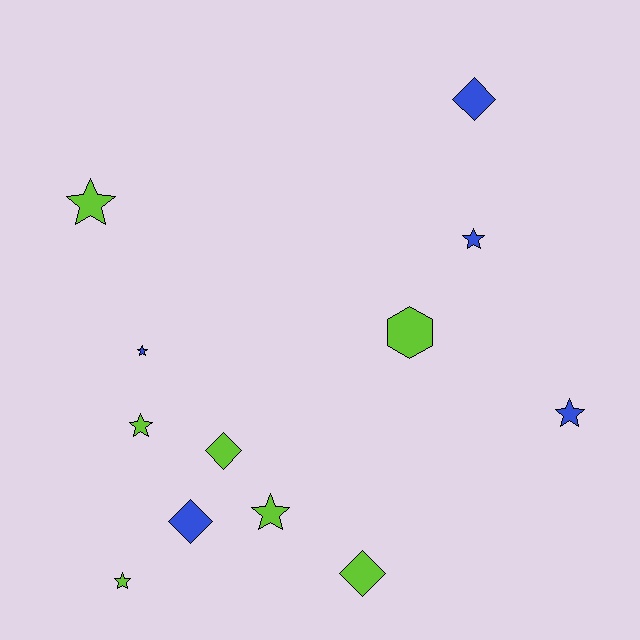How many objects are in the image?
There are 12 objects.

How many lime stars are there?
There are 4 lime stars.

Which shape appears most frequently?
Star, with 7 objects.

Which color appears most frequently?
Lime, with 7 objects.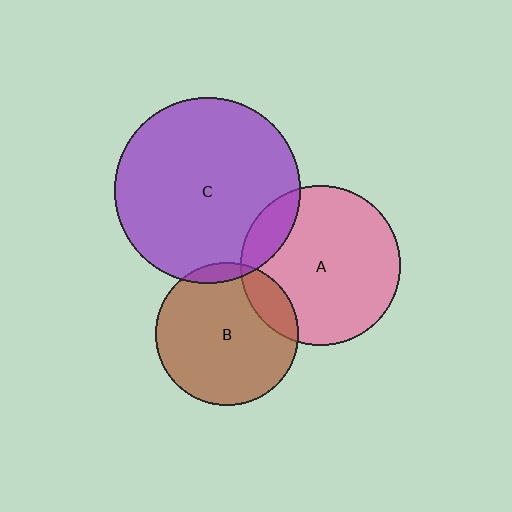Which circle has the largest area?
Circle C (purple).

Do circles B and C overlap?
Yes.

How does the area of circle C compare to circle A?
Approximately 1.4 times.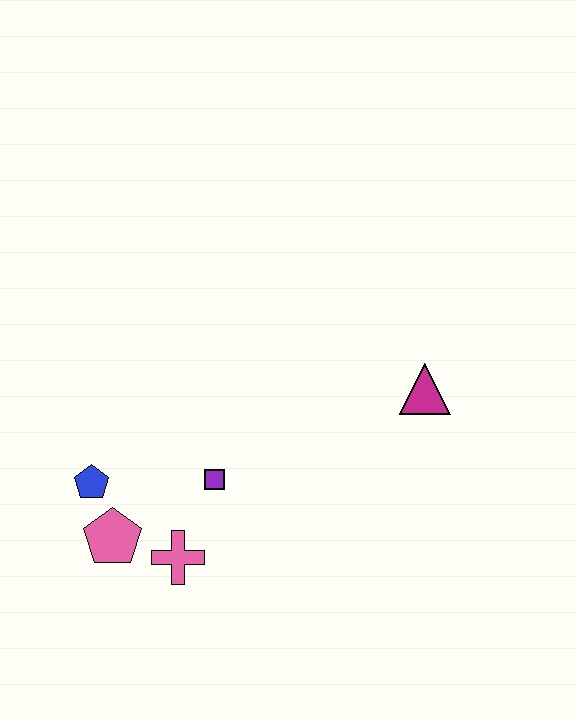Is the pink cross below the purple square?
Yes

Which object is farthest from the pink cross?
The magenta triangle is farthest from the pink cross.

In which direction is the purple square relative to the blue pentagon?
The purple square is to the right of the blue pentagon.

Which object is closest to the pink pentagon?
The blue pentagon is closest to the pink pentagon.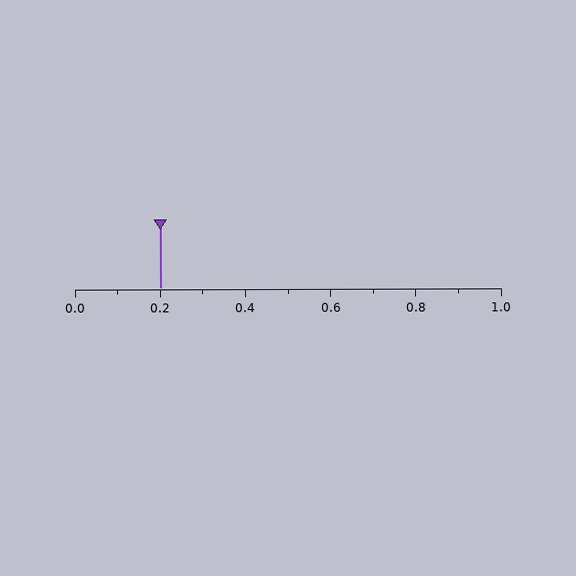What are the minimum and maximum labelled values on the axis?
The axis runs from 0.0 to 1.0.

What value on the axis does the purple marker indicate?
The marker indicates approximately 0.2.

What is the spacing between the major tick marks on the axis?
The major ticks are spaced 0.2 apart.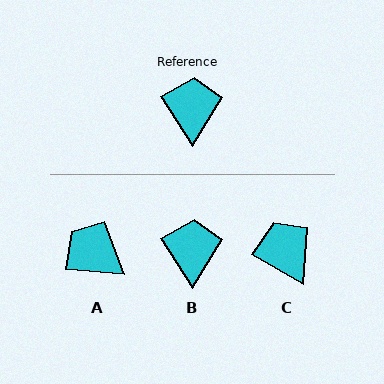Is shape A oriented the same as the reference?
No, it is off by about 52 degrees.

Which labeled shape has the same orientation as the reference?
B.